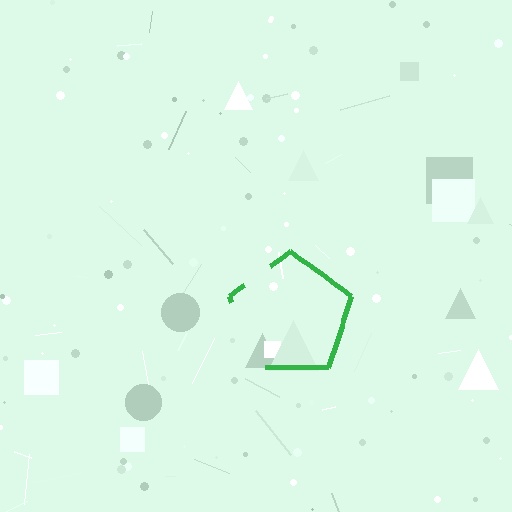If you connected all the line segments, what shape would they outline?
They would outline a pentagon.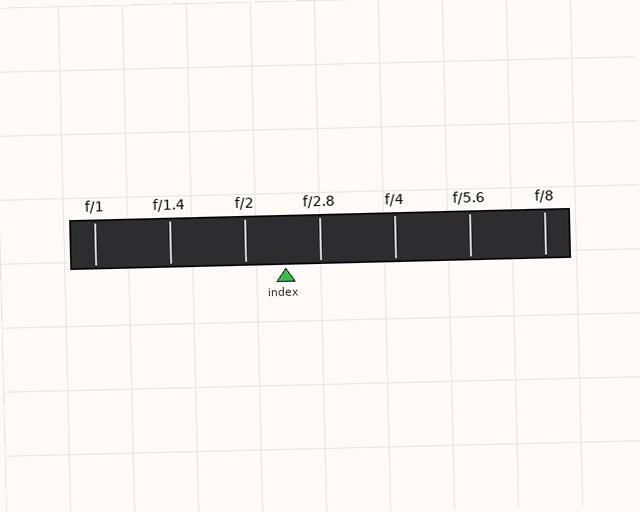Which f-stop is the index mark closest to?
The index mark is closest to f/2.8.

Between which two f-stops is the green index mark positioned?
The index mark is between f/2 and f/2.8.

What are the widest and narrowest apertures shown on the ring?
The widest aperture shown is f/1 and the narrowest is f/8.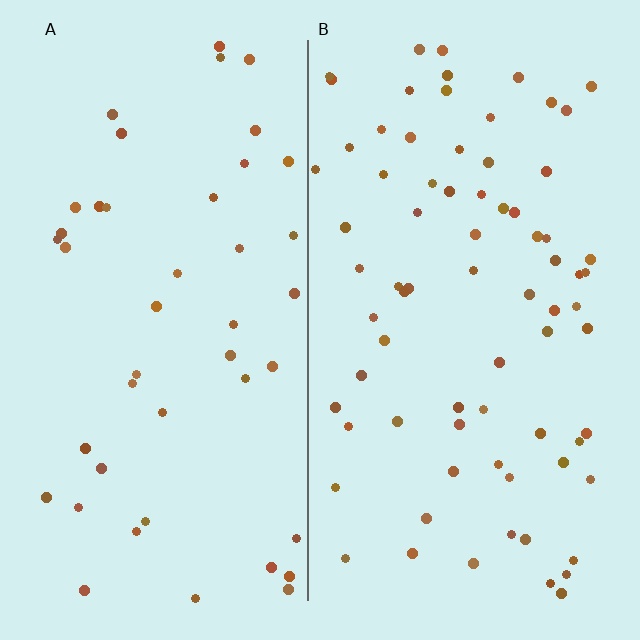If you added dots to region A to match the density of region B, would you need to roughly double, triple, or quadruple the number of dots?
Approximately double.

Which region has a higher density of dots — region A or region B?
B (the right).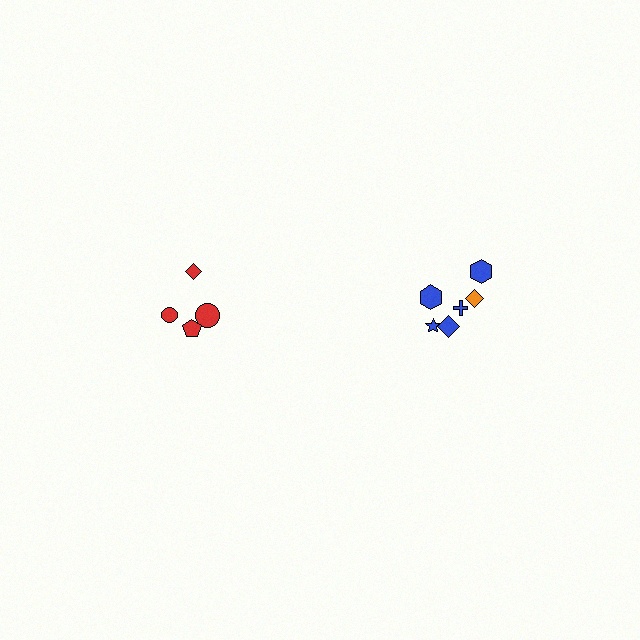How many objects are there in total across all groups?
There are 10 objects.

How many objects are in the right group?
There are 6 objects.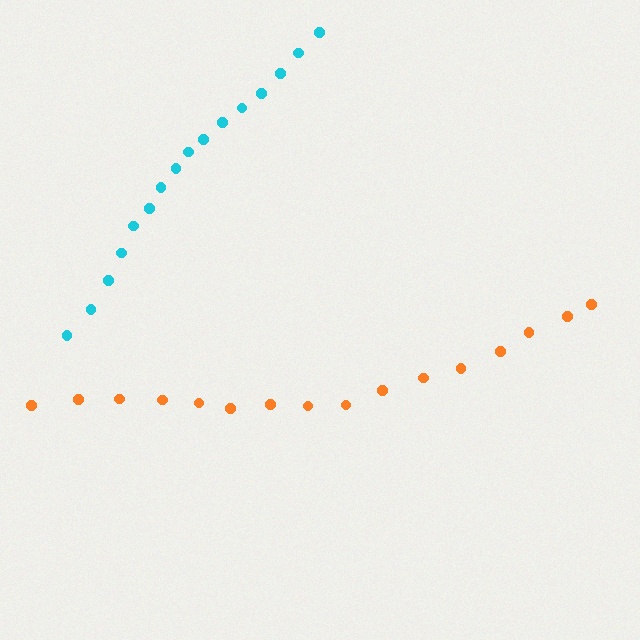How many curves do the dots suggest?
There are 2 distinct paths.